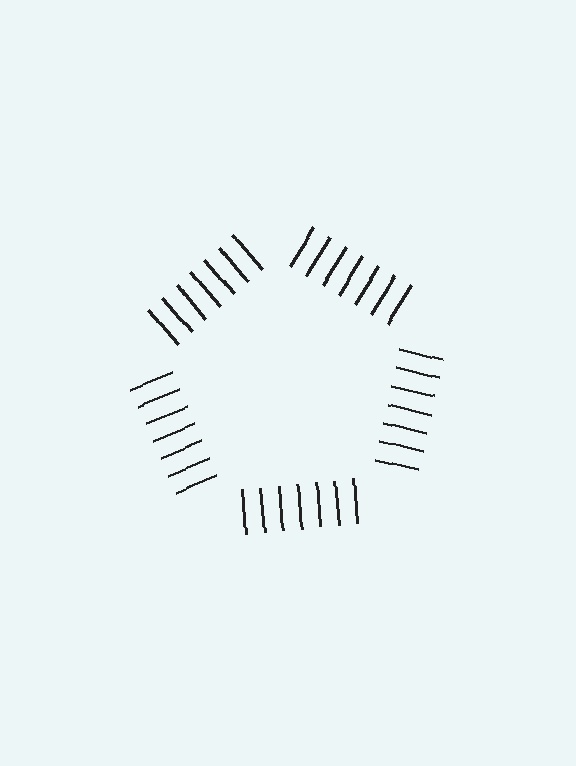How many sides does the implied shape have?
5 sides — the line-ends trace a pentagon.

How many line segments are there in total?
35 — 7 along each of the 5 edges.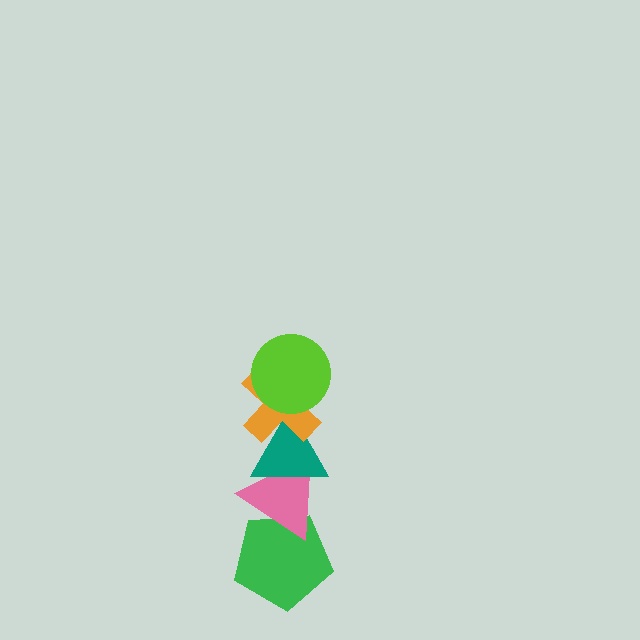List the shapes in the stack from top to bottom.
From top to bottom: the lime circle, the orange cross, the teal triangle, the pink triangle, the green pentagon.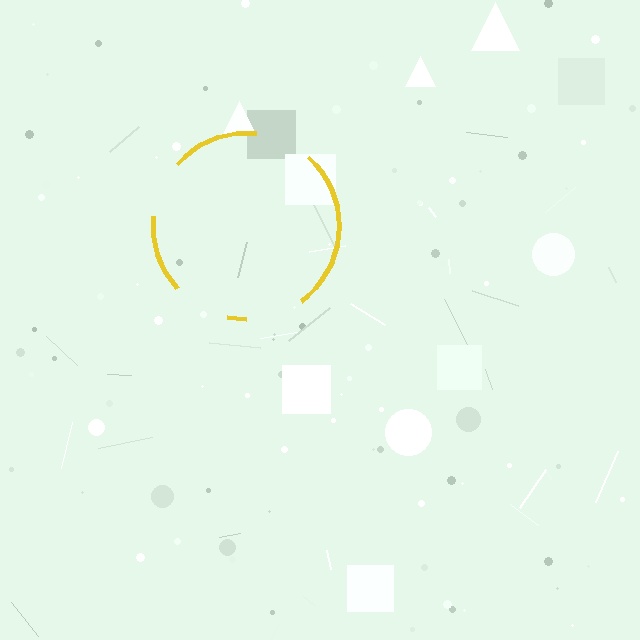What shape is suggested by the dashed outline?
The dashed outline suggests a circle.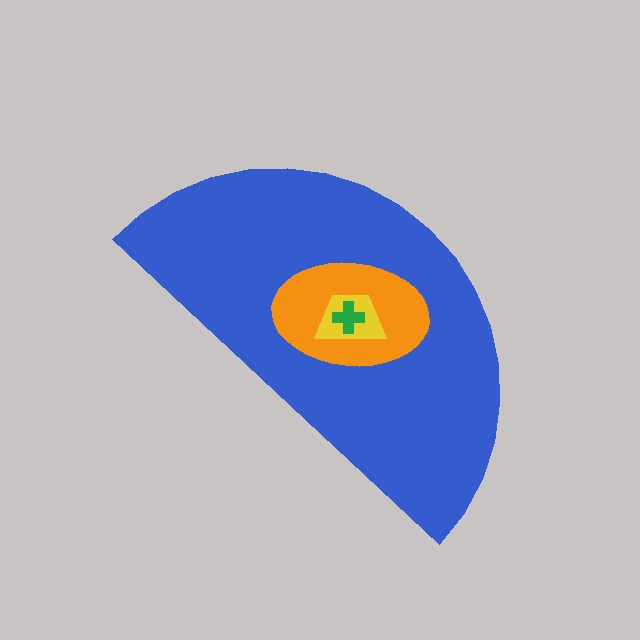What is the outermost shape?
The blue semicircle.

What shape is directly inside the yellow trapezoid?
The green cross.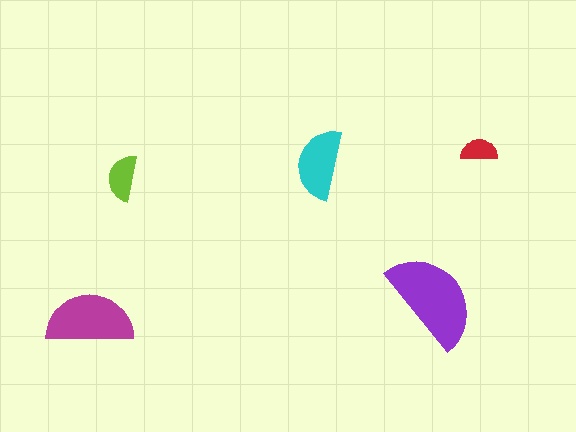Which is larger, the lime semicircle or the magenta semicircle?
The magenta one.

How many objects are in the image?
There are 5 objects in the image.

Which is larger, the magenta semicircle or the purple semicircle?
The purple one.